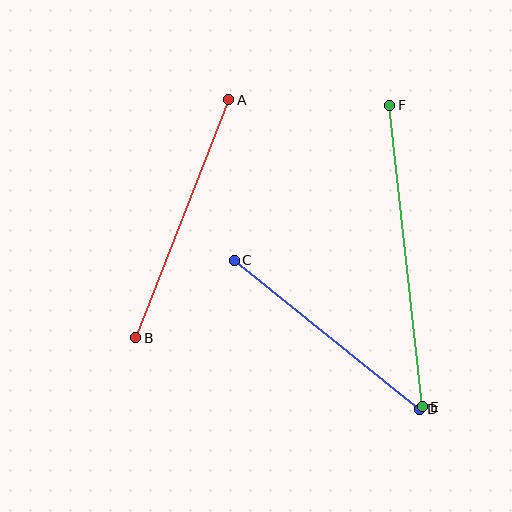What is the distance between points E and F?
The distance is approximately 303 pixels.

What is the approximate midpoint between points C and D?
The midpoint is at approximately (327, 335) pixels.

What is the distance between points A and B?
The distance is approximately 255 pixels.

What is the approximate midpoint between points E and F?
The midpoint is at approximately (406, 256) pixels.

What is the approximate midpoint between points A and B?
The midpoint is at approximately (182, 219) pixels.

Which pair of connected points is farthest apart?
Points E and F are farthest apart.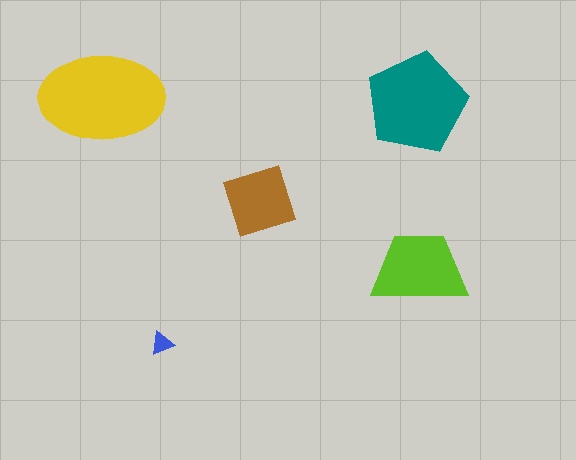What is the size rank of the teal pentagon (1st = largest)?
2nd.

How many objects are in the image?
There are 5 objects in the image.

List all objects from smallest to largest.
The blue triangle, the brown square, the lime trapezoid, the teal pentagon, the yellow ellipse.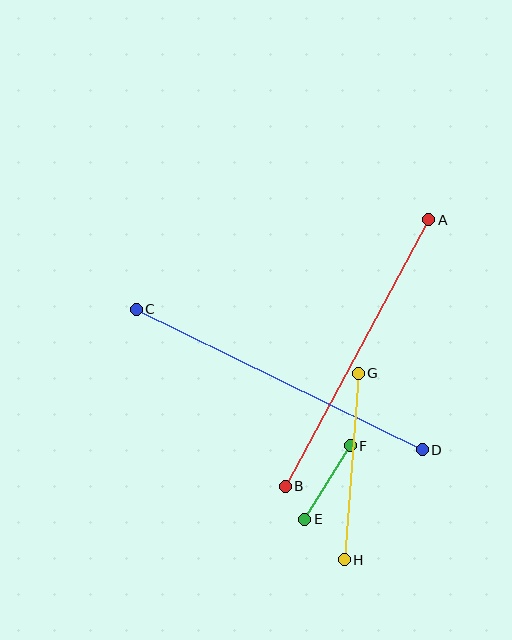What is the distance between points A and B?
The distance is approximately 303 pixels.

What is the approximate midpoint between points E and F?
The midpoint is at approximately (328, 482) pixels.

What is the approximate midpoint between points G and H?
The midpoint is at approximately (351, 466) pixels.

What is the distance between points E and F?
The distance is approximately 86 pixels.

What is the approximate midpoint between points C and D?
The midpoint is at approximately (279, 380) pixels.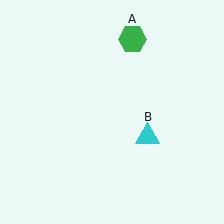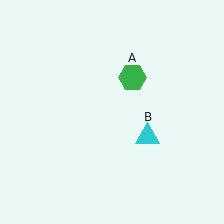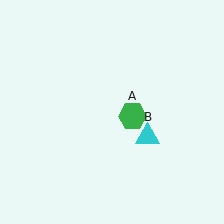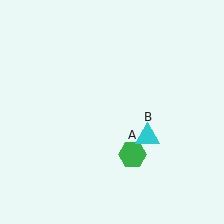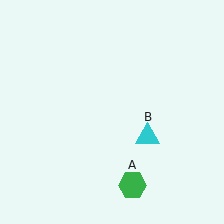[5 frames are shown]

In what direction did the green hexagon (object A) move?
The green hexagon (object A) moved down.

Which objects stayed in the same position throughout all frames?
Cyan triangle (object B) remained stationary.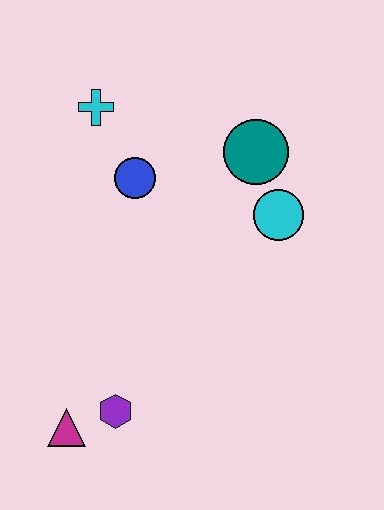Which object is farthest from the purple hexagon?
The cyan cross is farthest from the purple hexagon.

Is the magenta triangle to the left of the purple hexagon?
Yes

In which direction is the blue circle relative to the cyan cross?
The blue circle is below the cyan cross.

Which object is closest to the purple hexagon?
The magenta triangle is closest to the purple hexagon.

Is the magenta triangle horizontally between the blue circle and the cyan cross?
No